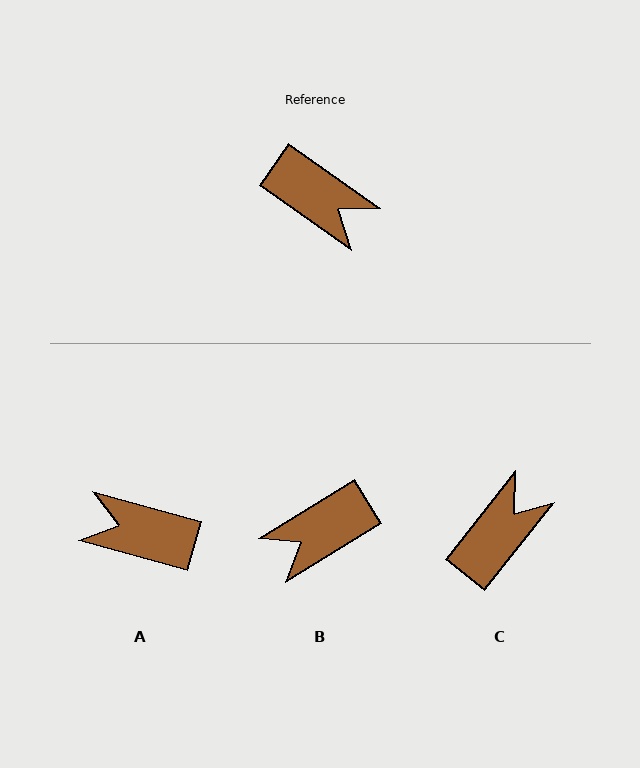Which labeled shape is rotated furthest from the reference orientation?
A, about 160 degrees away.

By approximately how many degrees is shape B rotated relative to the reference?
Approximately 113 degrees clockwise.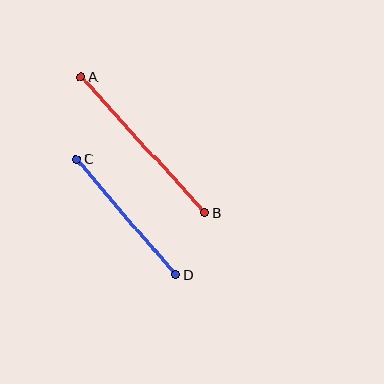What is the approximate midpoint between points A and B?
The midpoint is at approximately (143, 145) pixels.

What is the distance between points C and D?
The distance is approximately 153 pixels.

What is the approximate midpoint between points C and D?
The midpoint is at approximately (126, 217) pixels.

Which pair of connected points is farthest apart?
Points A and B are farthest apart.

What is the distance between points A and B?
The distance is approximately 184 pixels.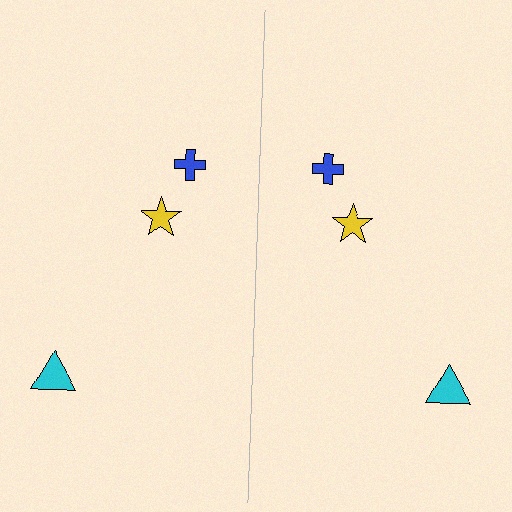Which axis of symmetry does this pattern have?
The pattern has a vertical axis of symmetry running through the center of the image.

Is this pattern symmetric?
Yes, this pattern has bilateral (reflection) symmetry.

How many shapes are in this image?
There are 6 shapes in this image.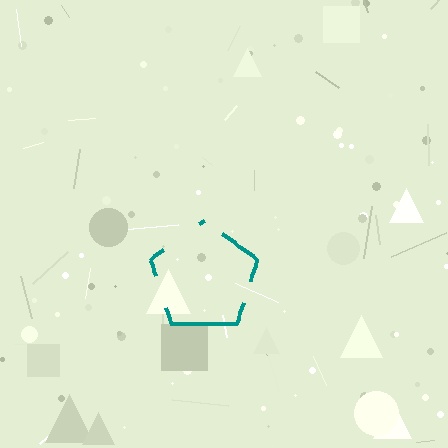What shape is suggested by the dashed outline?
The dashed outline suggests a pentagon.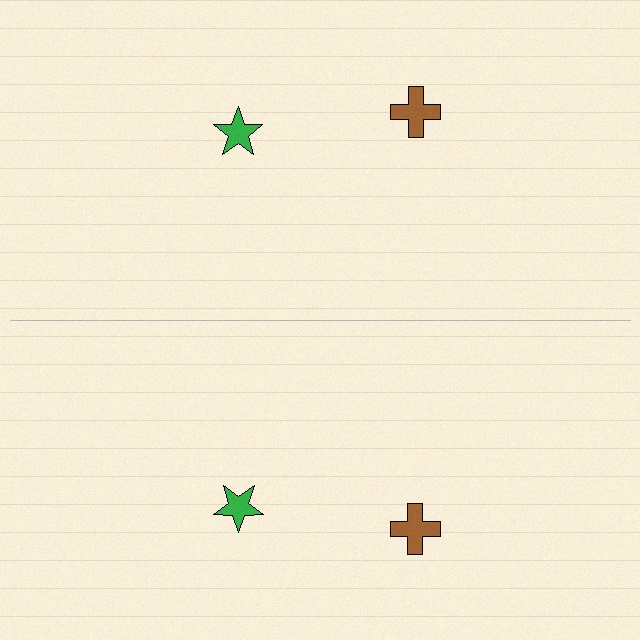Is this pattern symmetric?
Yes, this pattern has bilateral (reflection) symmetry.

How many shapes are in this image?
There are 4 shapes in this image.